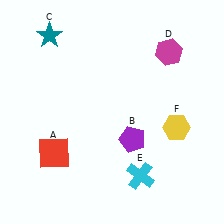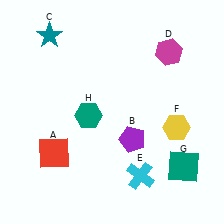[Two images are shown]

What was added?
A teal square (G), a teal hexagon (H) were added in Image 2.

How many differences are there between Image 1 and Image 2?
There are 2 differences between the two images.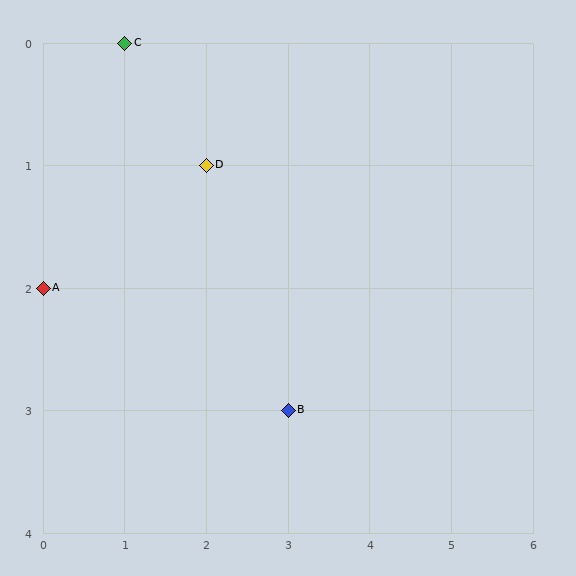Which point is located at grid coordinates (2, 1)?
Point D is at (2, 1).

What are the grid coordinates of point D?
Point D is at grid coordinates (2, 1).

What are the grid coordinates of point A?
Point A is at grid coordinates (0, 2).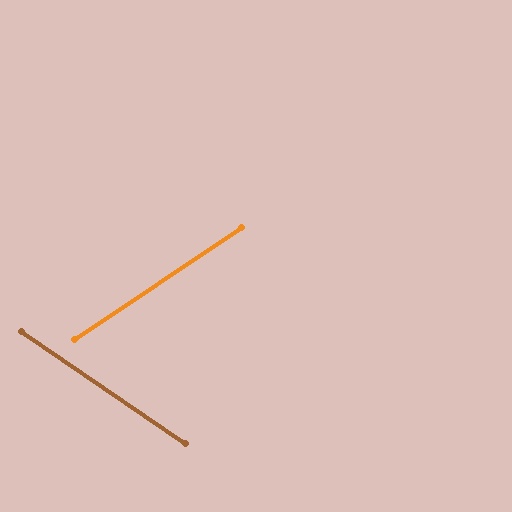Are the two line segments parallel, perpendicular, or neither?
Neither parallel nor perpendicular — they differ by about 68°.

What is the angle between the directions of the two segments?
Approximately 68 degrees.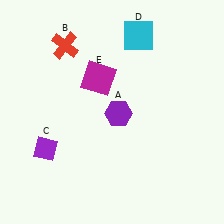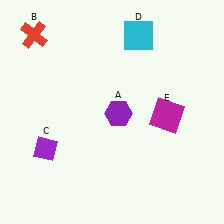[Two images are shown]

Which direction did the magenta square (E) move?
The magenta square (E) moved right.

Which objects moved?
The objects that moved are: the red cross (B), the magenta square (E).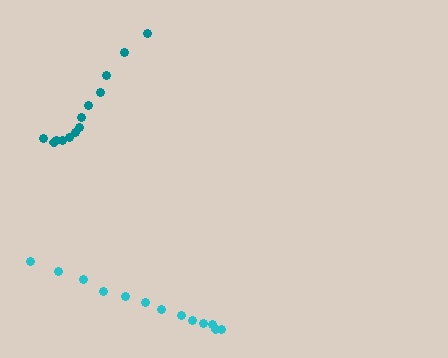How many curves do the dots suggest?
There are 2 distinct paths.